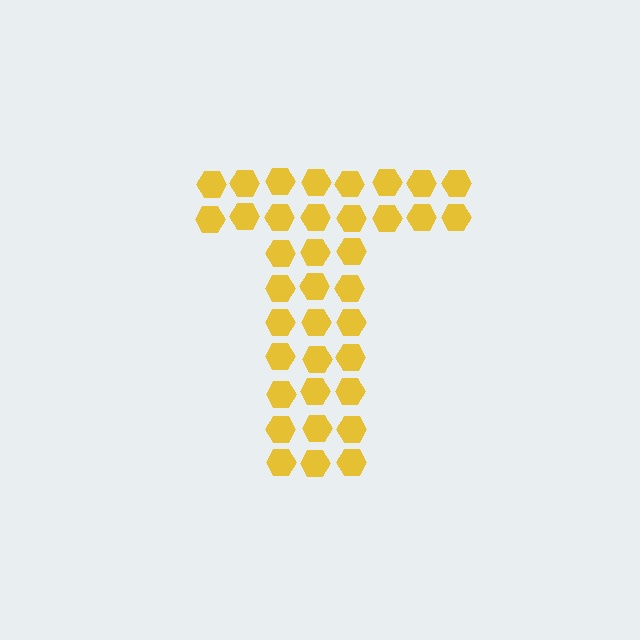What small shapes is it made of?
It is made of small hexagons.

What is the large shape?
The large shape is the letter T.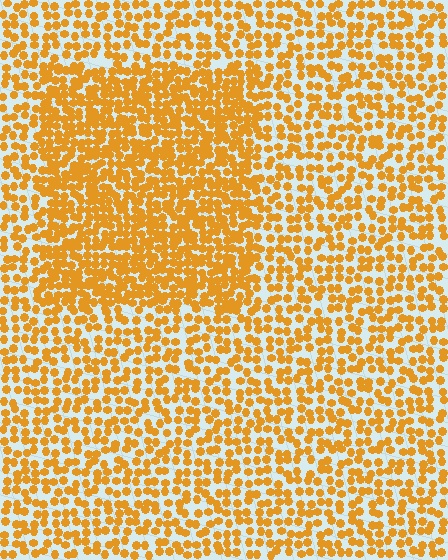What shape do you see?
I see a rectangle.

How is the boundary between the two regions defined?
The boundary is defined by a change in element density (approximately 1.8x ratio). All elements are the same color, size, and shape.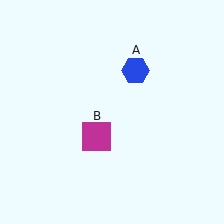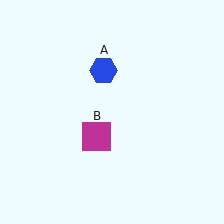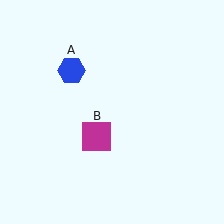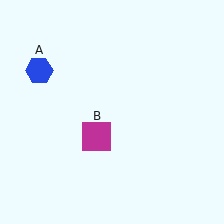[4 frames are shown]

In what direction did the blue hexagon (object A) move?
The blue hexagon (object A) moved left.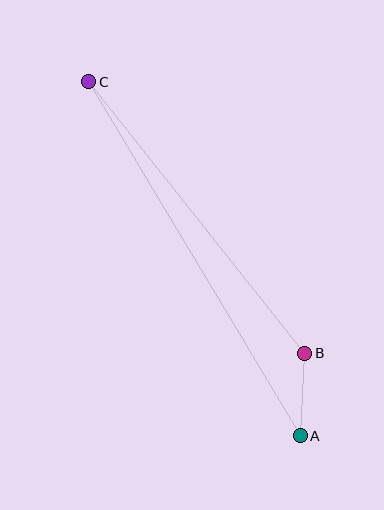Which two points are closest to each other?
Points A and B are closest to each other.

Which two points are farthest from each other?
Points A and C are farthest from each other.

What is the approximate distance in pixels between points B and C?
The distance between B and C is approximately 347 pixels.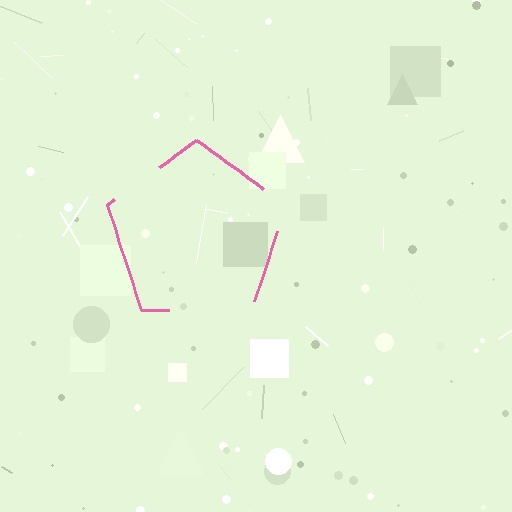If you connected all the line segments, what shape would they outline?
They would outline a pentagon.